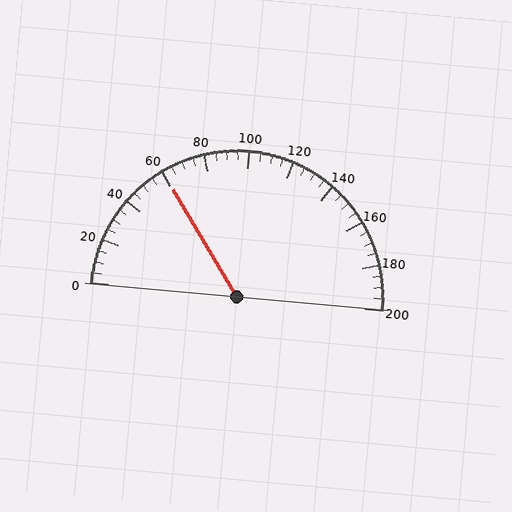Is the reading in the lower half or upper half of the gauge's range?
The reading is in the lower half of the range (0 to 200).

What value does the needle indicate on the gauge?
The needle indicates approximately 60.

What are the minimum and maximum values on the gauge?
The gauge ranges from 0 to 200.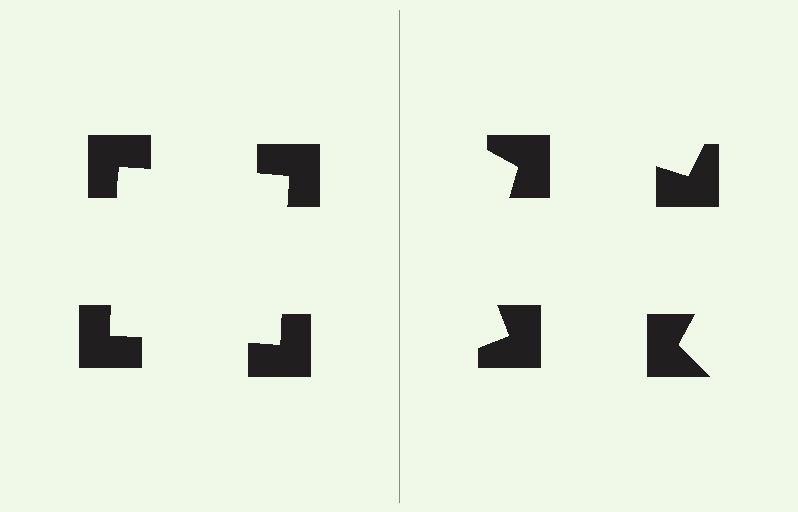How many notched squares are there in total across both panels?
8 — 4 on each side.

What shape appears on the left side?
An illusory square.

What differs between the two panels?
The notched squares are positioned identically on both sides; only the wedge orientations differ. On the left they align to a square; on the right they are misaligned.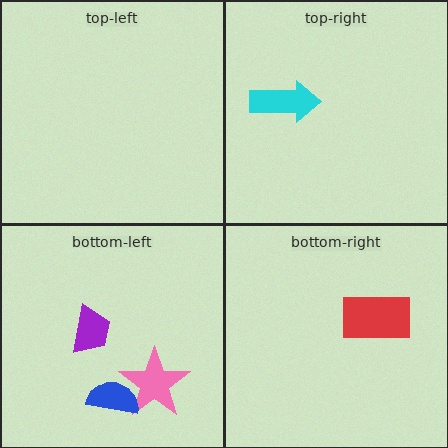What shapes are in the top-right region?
The cyan arrow.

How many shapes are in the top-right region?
1.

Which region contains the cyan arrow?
The top-right region.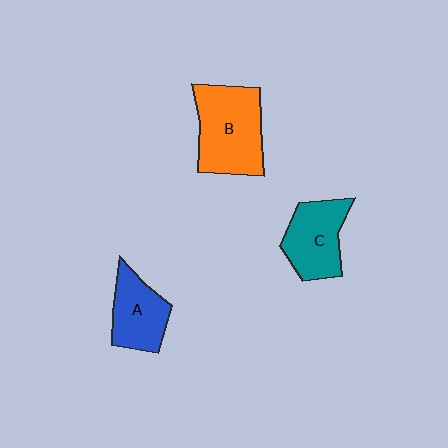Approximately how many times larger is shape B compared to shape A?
Approximately 1.5 times.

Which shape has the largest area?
Shape B (orange).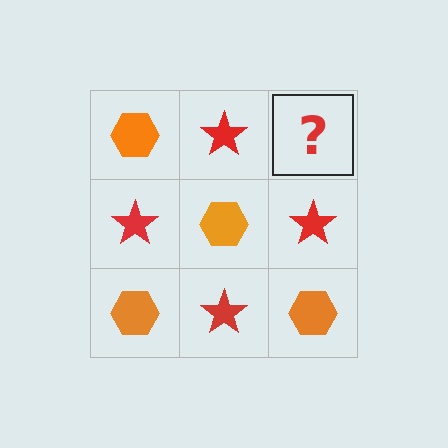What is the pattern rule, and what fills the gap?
The rule is that it alternates orange hexagon and red star in a checkerboard pattern. The gap should be filled with an orange hexagon.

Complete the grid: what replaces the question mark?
The question mark should be replaced with an orange hexagon.